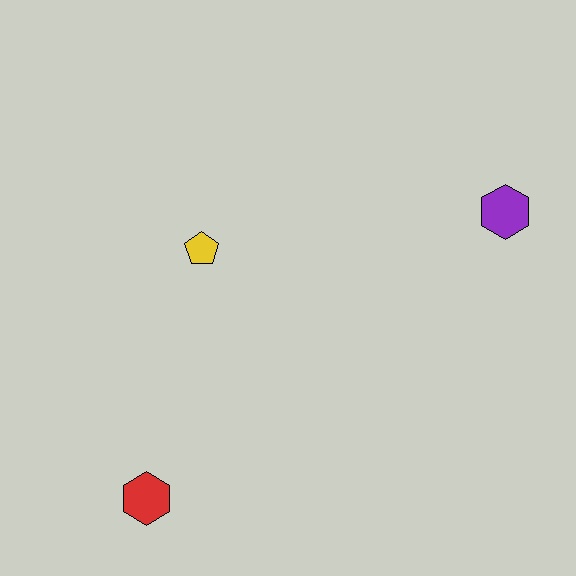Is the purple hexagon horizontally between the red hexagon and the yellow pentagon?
No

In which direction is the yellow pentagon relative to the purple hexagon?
The yellow pentagon is to the left of the purple hexagon.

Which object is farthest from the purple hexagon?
The red hexagon is farthest from the purple hexagon.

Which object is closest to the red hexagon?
The yellow pentagon is closest to the red hexagon.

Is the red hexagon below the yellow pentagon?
Yes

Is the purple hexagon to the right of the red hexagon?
Yes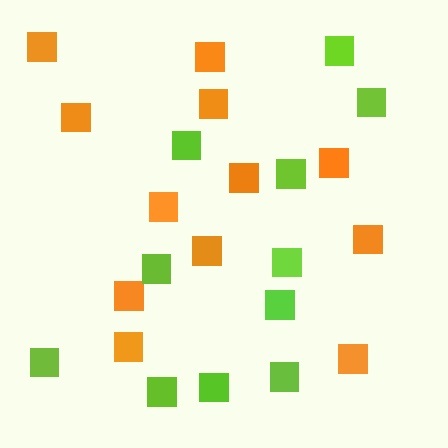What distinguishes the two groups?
There are 2 groups: one group of orange squares (12) and one group of lime squares (11).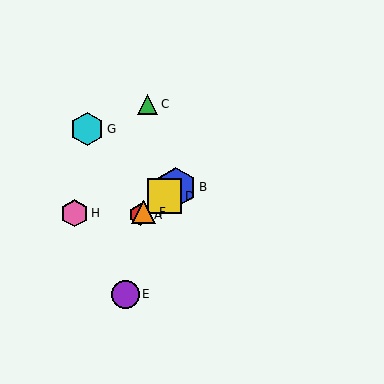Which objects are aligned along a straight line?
Objects A, B, D, F are aligned along a straight line.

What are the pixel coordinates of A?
Object A is at (140, 215).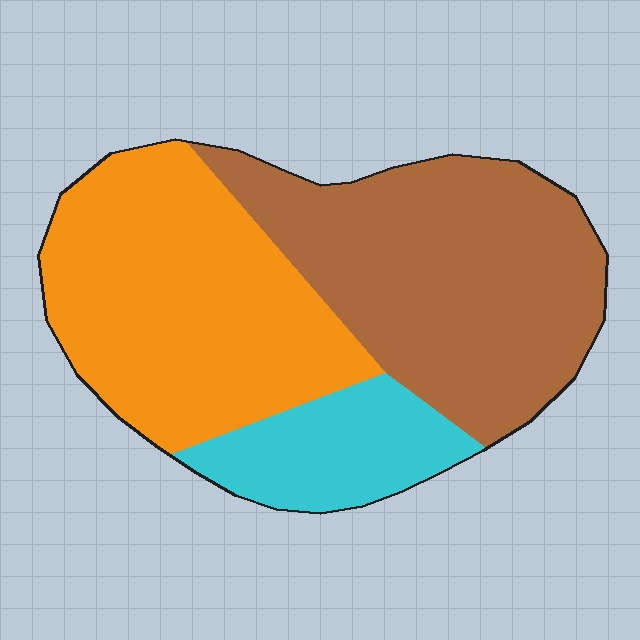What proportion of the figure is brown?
Brown covers around 45% of the figure.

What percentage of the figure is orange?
Orange covers around 40% of the figure.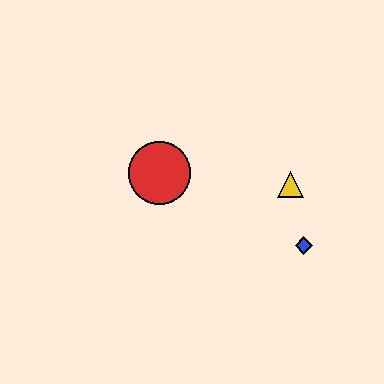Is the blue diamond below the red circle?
Yes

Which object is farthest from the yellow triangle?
The red circle is farthest from the yellow triangle.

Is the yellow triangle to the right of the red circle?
Yes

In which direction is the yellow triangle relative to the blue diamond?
The yellow triangle is above the blue diamond.